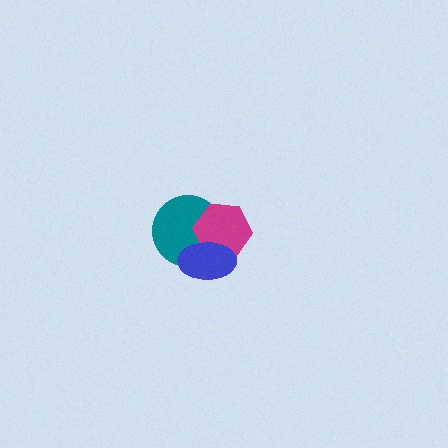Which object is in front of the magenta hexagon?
The blue ellipse is in front of the magenta hexagon.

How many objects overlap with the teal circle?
2 objects overlap with the teal circle.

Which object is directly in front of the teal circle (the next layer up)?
The magenta hexagon is directly in front of the teal circle.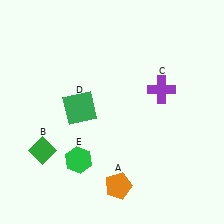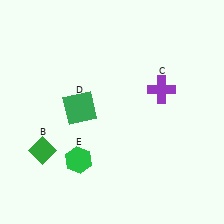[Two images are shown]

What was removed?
The orange pentagon (A) was removed in Image 2.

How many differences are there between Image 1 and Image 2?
There is 1 difference between the two images.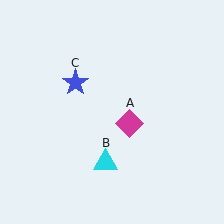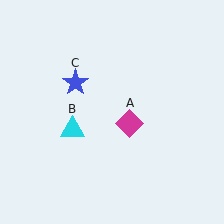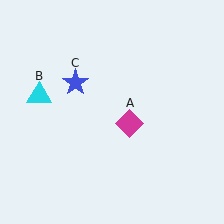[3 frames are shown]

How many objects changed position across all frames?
1 object changed position: cyan triangle (object B).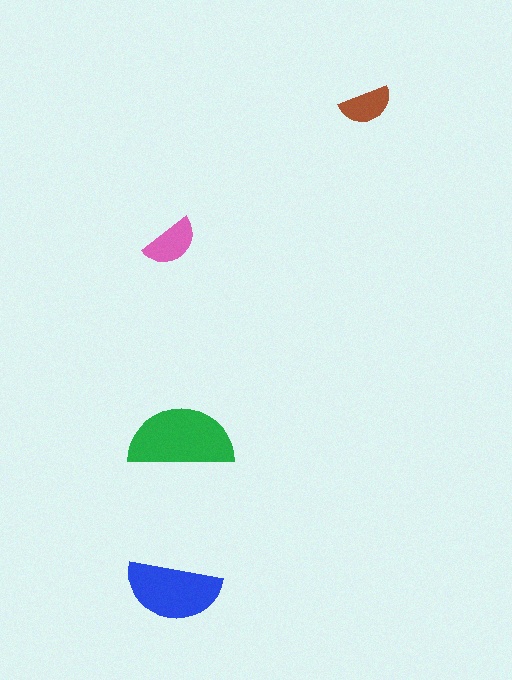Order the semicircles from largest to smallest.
the green one, the blue one, the pink one, the brown one.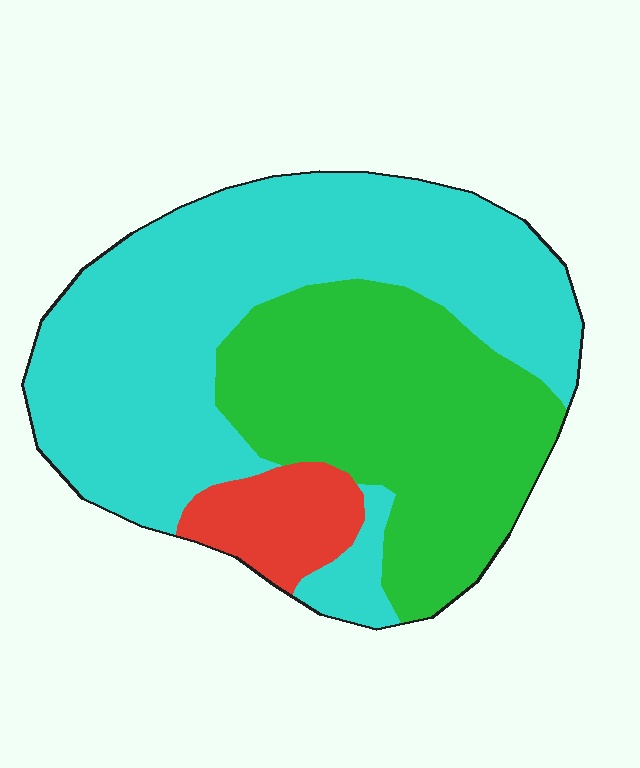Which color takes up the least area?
Red, at roughly 10%.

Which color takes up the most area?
Cyan, at roughly 55%.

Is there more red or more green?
Green.